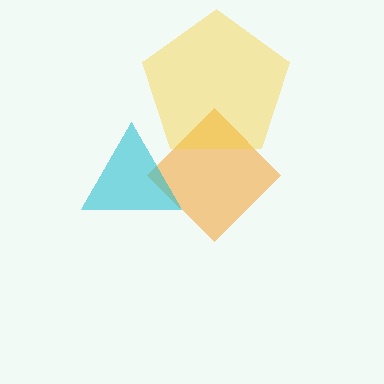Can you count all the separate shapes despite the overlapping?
Yes, there are 3 separate shapes.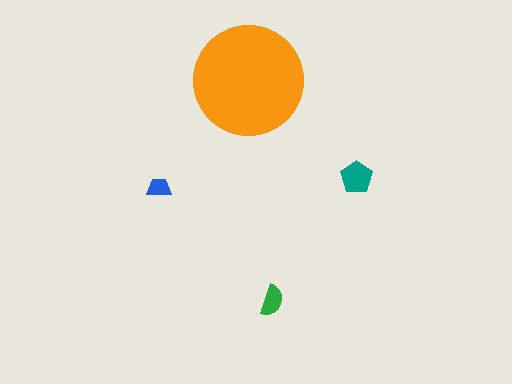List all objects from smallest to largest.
The blue trapezoid, the green semicircle, the teal pentagon, the orange circle.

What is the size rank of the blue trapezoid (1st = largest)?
4th.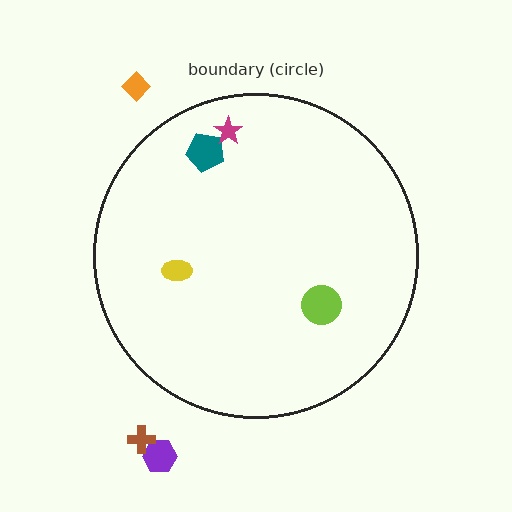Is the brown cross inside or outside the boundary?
Outside.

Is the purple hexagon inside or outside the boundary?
Outside.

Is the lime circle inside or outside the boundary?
Inside.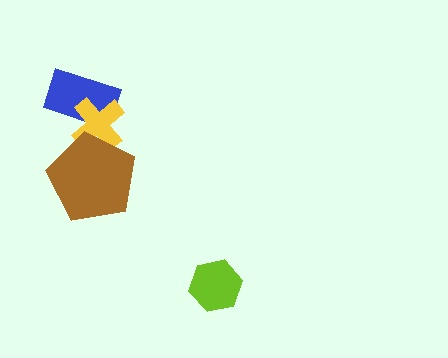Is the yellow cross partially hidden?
Yes, it is partially covered by another shape.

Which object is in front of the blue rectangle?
The yellow cross is in front of the blue rectangle.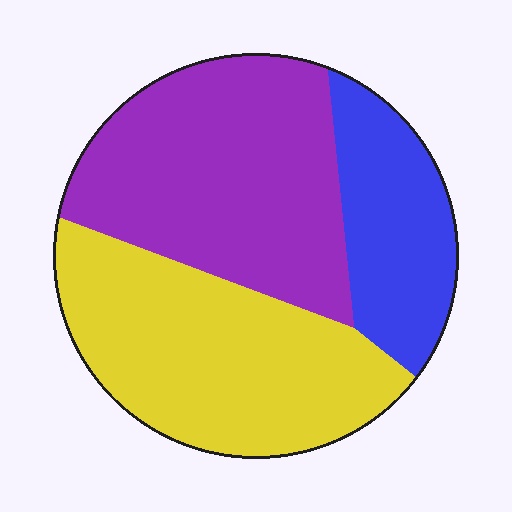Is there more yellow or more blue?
Yellow.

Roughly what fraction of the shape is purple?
Purple covers 41% of the shape.